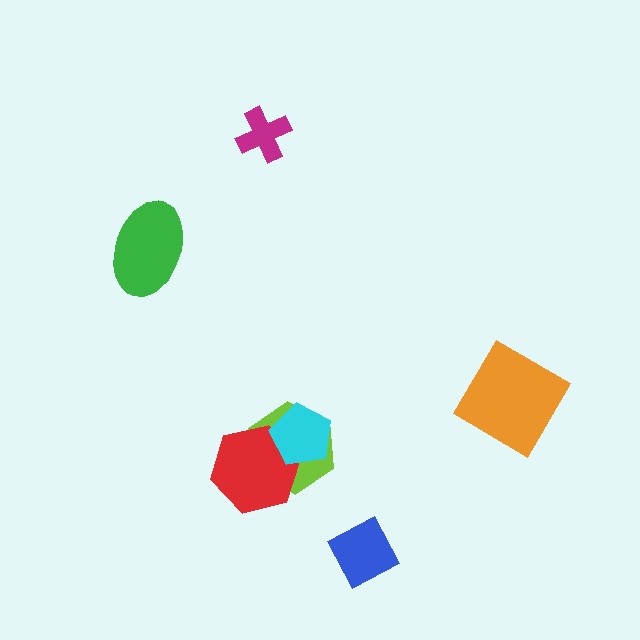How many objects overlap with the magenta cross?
0 objects overlap with the magenta cross.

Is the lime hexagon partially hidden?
Yes, it is partially covered by another shape.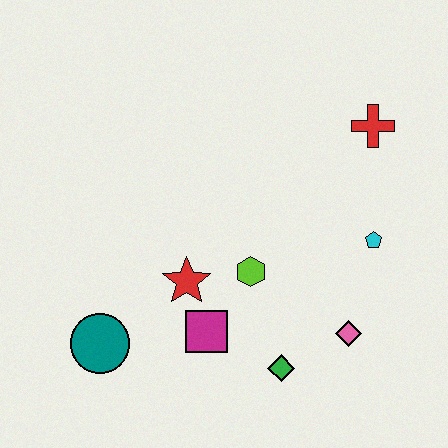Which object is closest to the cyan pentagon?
The pink diamond is closest to the cyan pentagon.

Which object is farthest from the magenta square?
The red cross is farthest from the magenta square.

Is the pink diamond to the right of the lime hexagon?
Yes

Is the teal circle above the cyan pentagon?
No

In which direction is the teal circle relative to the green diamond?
The teal circle is to the left of the green diamond.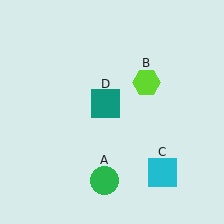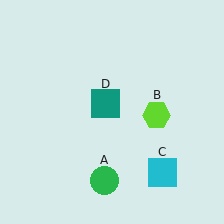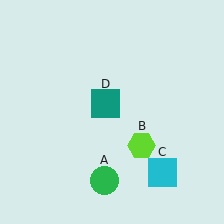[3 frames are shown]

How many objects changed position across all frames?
1 object changed position: lime hexagon (object B).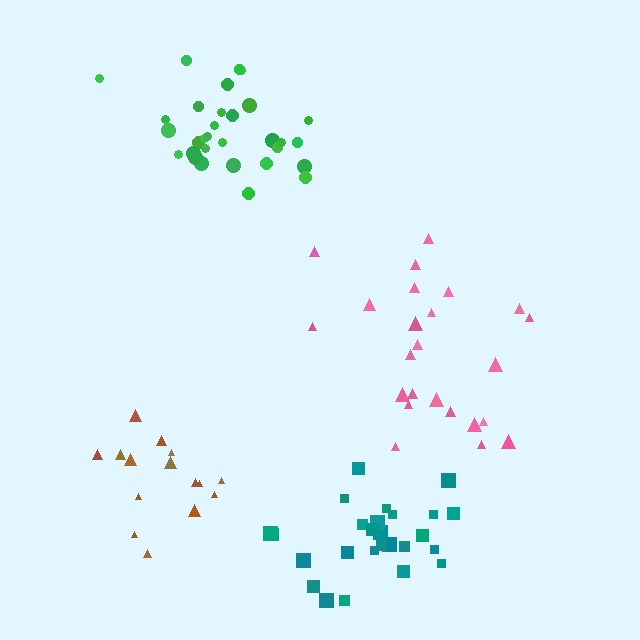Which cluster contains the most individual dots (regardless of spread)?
Green (31).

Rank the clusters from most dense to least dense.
green, teal, brown, pink.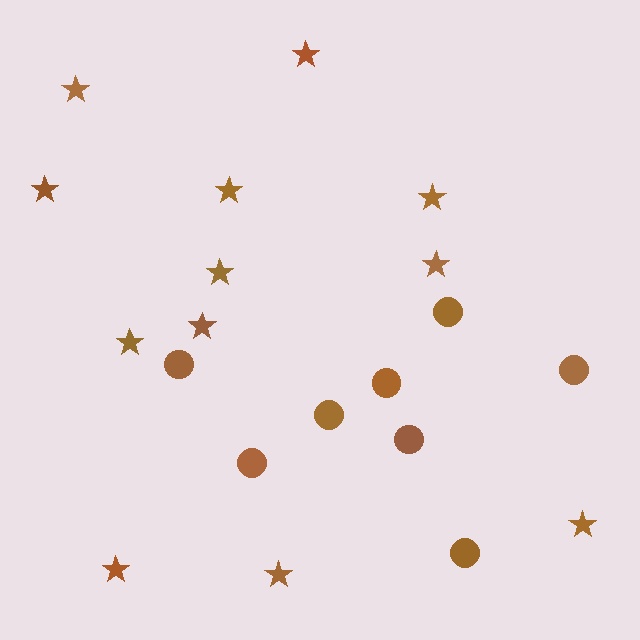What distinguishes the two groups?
There are 2 groups: one group of circles (8) and one group of stars (12).